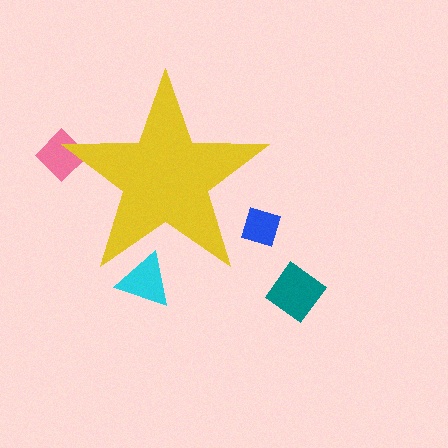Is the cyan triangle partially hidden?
Yes, the cyan triangle is partially hidden behind the yellow star.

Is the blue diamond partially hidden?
Yes, the blue diamond is partially hidden behind the yellow star.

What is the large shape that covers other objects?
A yellow star.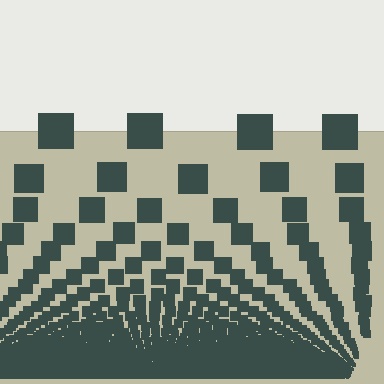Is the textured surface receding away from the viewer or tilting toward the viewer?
The surface appears to tilt toward the viewer. Texture elements get larger and sparser toward the top.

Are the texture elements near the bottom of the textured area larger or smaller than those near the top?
Smaller. The gradient is inverted — elements near the bottom are smaller and denser.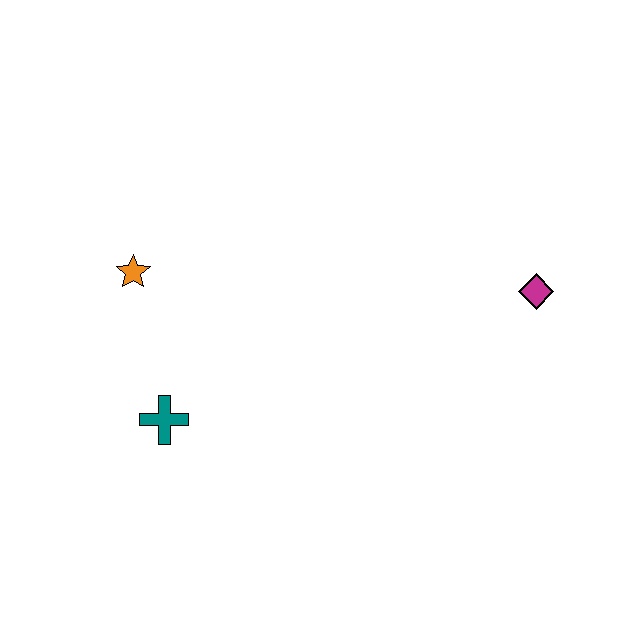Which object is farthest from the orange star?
The magenta diamond is farthest from the orange star.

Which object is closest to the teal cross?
The orange star is closest to the teal cross.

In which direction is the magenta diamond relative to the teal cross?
The magenta diamond is to the right of the teal cross.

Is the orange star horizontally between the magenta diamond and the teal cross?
No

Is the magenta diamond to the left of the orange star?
No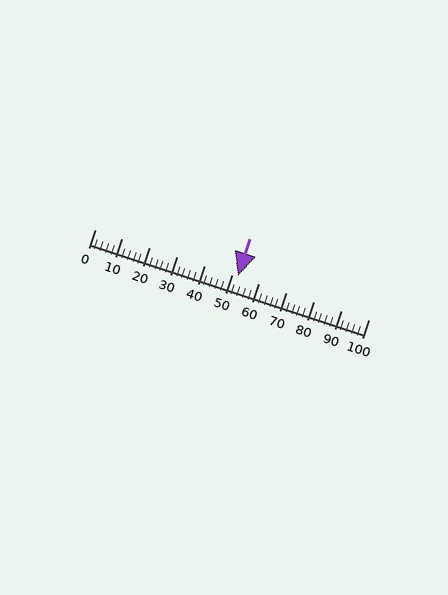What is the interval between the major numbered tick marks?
The major tick marks are spaced 10 units apart.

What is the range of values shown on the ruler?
The ruler shows values from 0 to 100.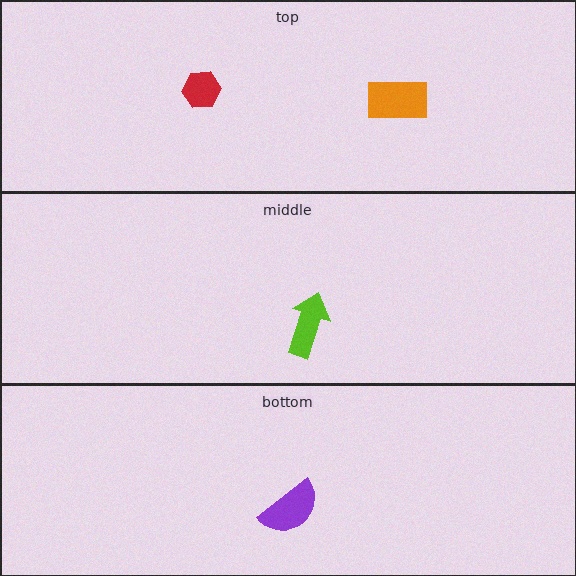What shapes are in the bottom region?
The purple semicircle.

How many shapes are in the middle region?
1.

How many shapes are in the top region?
2.